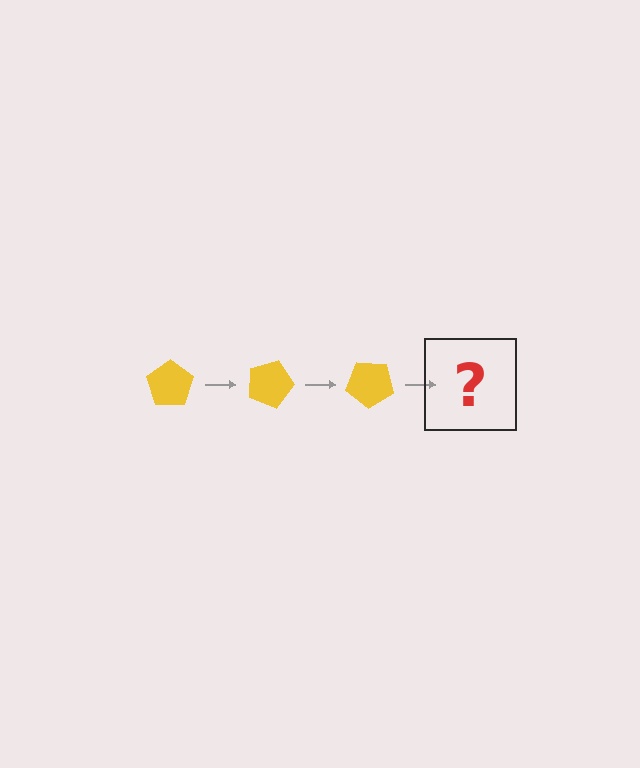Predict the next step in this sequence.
The next step is a yellow pentagon rotated 60 degrees.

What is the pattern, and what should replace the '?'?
The pattern is that the pentagon rotates 20 degrees each step. The '?' should be a yellow pentagon rotated 60 degrees.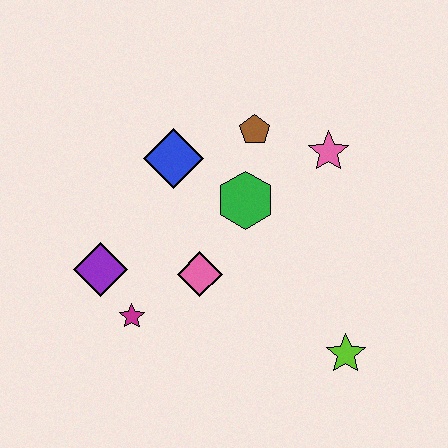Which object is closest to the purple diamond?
The magenta star is closest to the purple diamond.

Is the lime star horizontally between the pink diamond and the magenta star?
No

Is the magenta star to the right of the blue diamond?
No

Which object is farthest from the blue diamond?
The lime star is farthest from the blue diamond.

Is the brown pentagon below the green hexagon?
No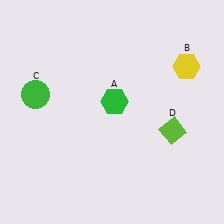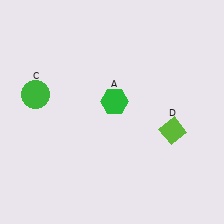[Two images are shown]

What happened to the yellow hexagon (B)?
The yellow hexagon (B) was removed in Image 2. It was in the top-right area of Image 1.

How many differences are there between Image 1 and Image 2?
There is 1 difference between the two images.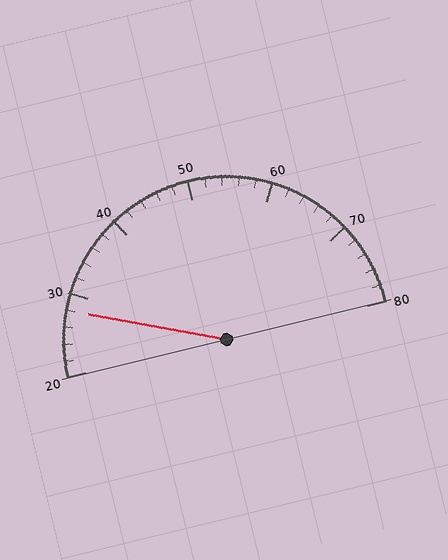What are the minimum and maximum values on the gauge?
The gauge ranges from 20 to 80.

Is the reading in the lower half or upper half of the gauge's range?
The reading is in the lower half of the range (20 to 80).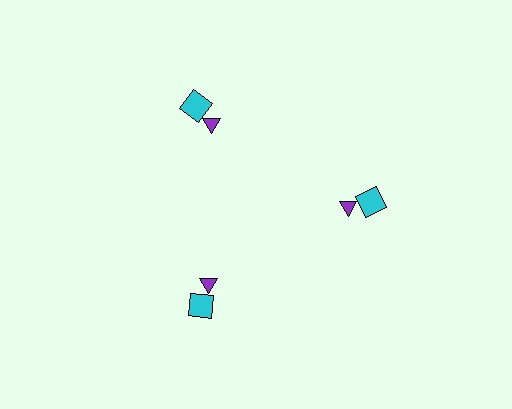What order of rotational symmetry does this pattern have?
This pattern has 3-fold rotational symmetry.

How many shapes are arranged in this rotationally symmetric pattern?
There are 6 shapes, arranged in 3 groups of 2.